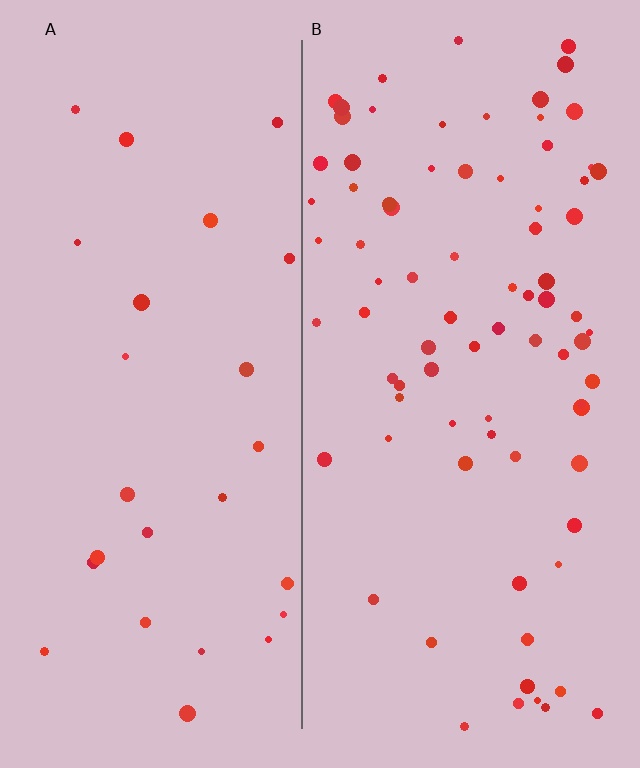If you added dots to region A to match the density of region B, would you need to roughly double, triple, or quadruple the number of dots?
Approximately triple.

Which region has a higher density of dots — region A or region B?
B (the right).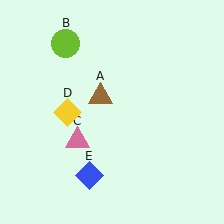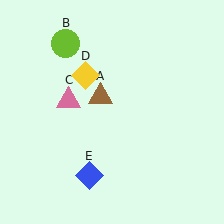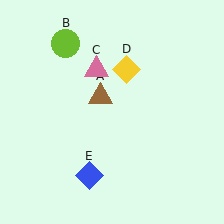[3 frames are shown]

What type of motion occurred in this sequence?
The pink triangle (object C), yellow diamond (object D) rotated clockwise around the center of the scene.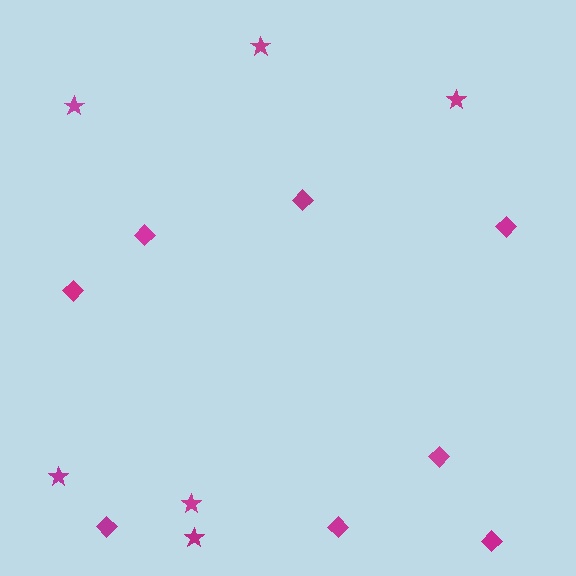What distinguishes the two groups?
There are 2 groups: one group of stars (6) and one group of diamonds (8).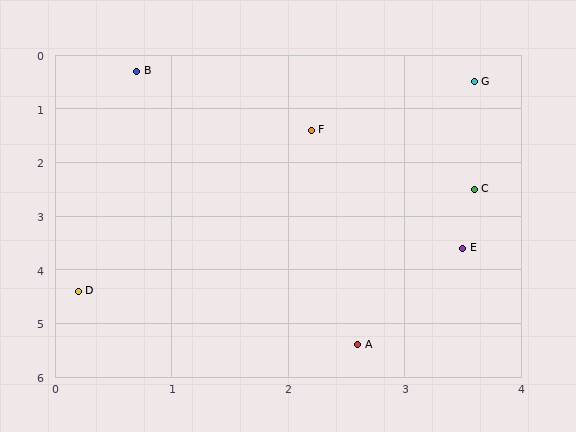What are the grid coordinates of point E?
Point E is at approximately (3.5, 3.6).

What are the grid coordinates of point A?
Point A is at approximately (2.6, 5.4).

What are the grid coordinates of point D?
Point D is at approximately (0.2, 4.4).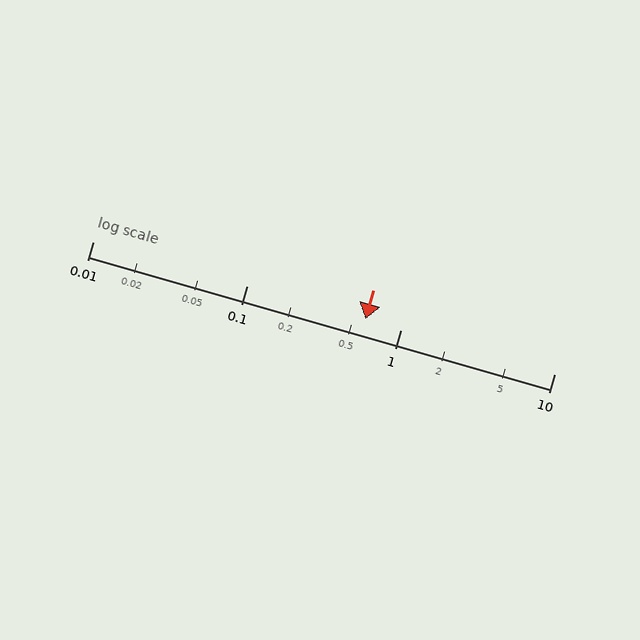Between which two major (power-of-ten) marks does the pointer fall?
The pointer is between 0.1 and 1.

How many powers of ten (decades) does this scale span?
The scale spans 3 decades, from 0.01 to 10.